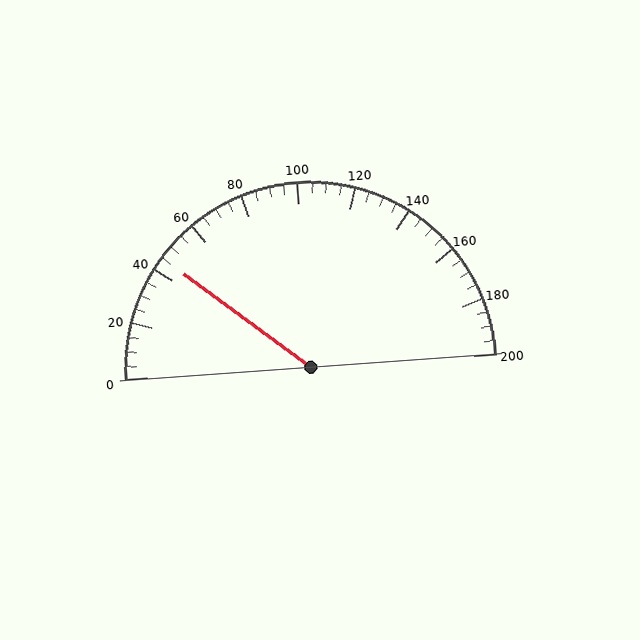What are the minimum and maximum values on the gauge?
The gauge ranges from 0 to 200.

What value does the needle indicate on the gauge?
The needle indicates approximately 45.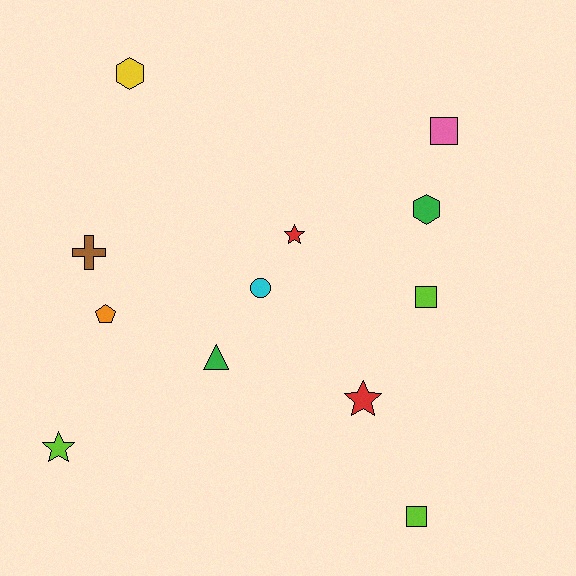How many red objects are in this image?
There are 2 red objects.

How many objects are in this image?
There are 12 objects.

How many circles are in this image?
There is 1 circle.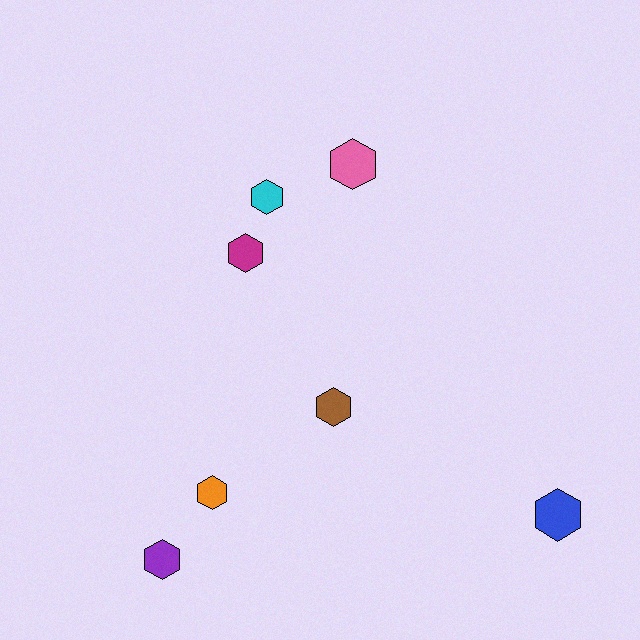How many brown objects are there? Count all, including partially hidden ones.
There is 1 brown object.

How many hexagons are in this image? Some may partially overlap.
There are 7 hexagons.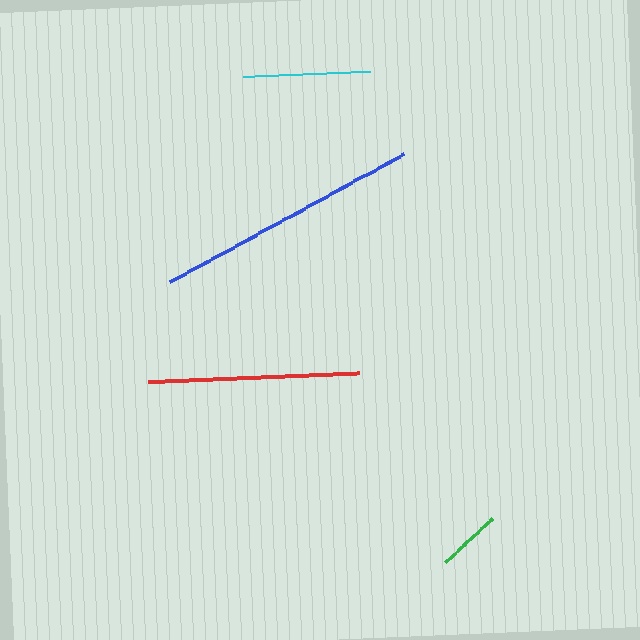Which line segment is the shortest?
The green line is the shortest at approximately 65 pixels.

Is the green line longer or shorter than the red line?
The red line is longer than the green line.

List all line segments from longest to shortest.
From longest to shortest: blue, red, cyan, green.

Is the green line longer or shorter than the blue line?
The blue line is longer than the green line.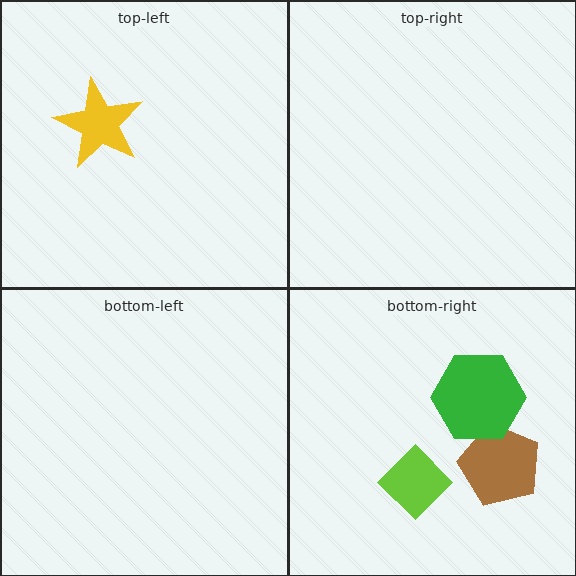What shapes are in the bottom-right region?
The lime diamond, the brown pentagon, the green hexagon.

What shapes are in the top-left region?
The yellow star.